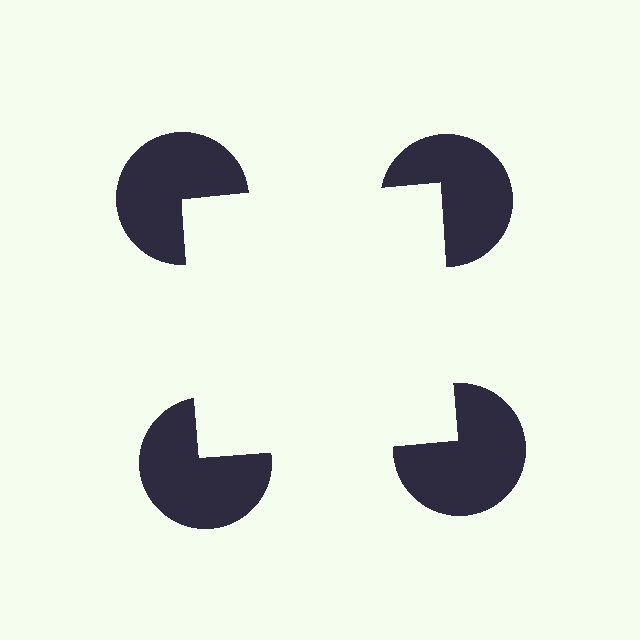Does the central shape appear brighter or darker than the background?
It typically appears slightly brighter than the background, even though no actual brightness change is drawn.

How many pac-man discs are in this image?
There are 4 — one at each vertex of the illusory square.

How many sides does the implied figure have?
4 sides.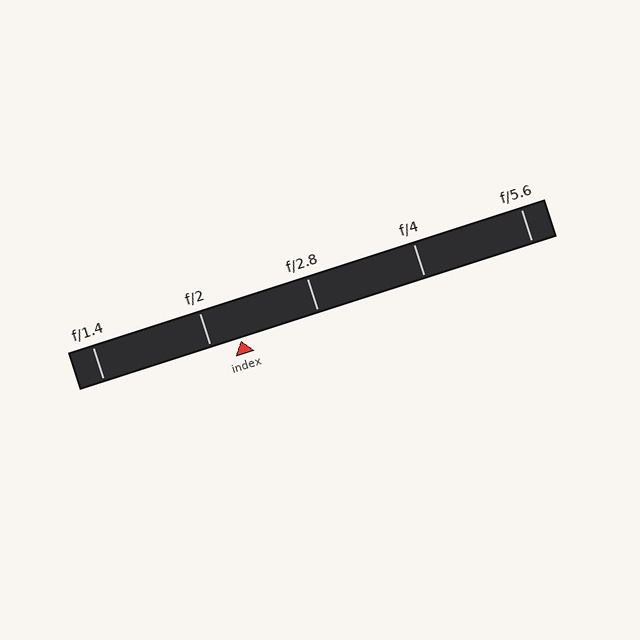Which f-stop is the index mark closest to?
The index mark is closest to f/2.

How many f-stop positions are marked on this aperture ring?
There are 5 f-stop positions marked.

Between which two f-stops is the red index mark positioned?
The index mark is between f/2 and f/2.8.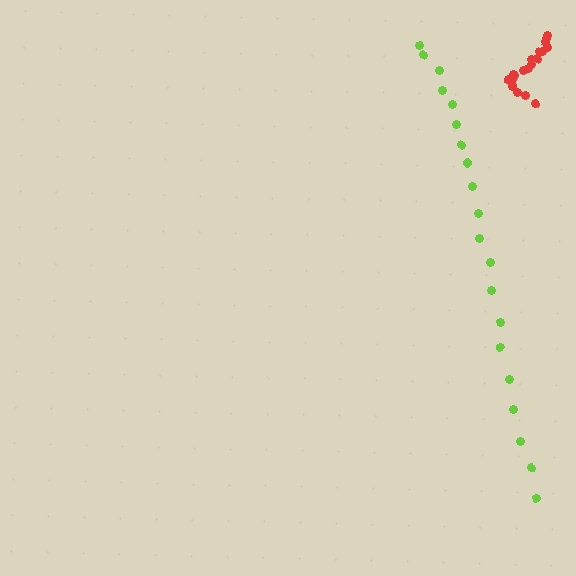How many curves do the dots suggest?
There are 2 distinct paths.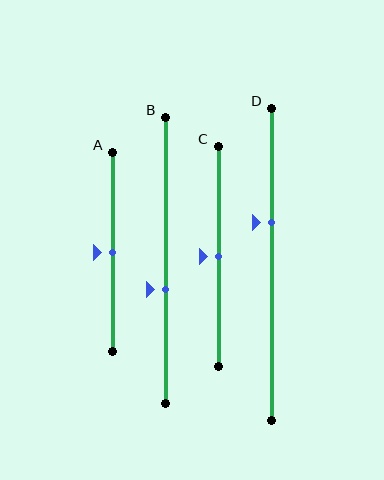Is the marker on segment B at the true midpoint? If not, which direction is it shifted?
No, the marker on segment B is shifted downward by about 10% of the segment length.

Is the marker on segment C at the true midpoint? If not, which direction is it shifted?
Yes, the marker on segment C is at the true midpoint.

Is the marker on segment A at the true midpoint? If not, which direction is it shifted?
Yes, the marker on segment A is at the true midpoint.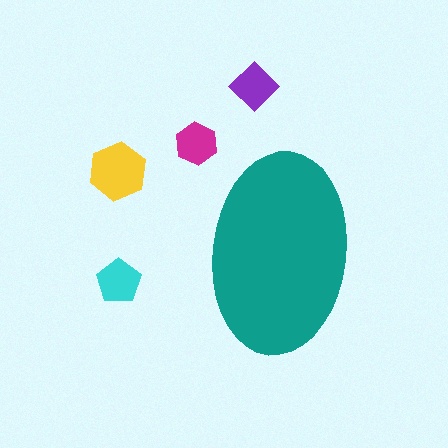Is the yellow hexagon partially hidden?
No, the yellow hexagon is fully visible.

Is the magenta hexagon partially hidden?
No, the magenta hexagon is fully visible.